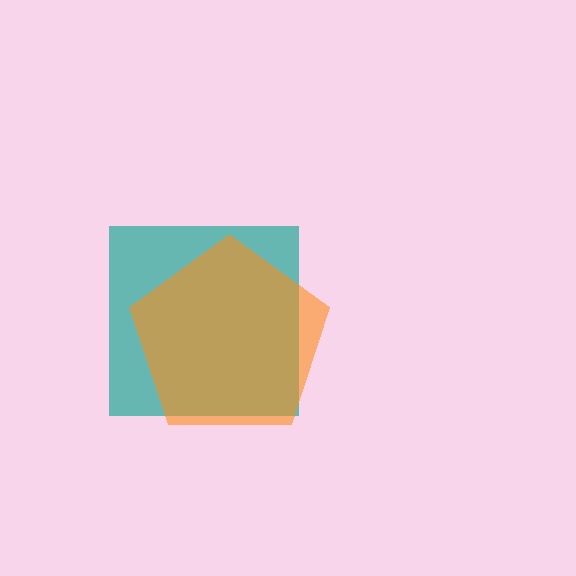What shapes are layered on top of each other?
The layered shapes are: a teal square, an orange pentagon.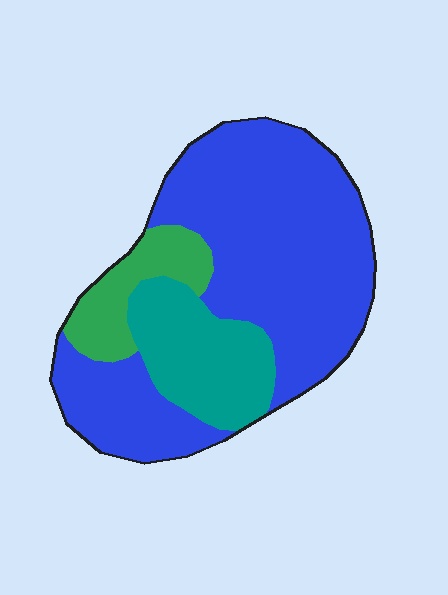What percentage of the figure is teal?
Teal covers 20% of the figure.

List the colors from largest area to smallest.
From largest to smallest: blue, teal, green.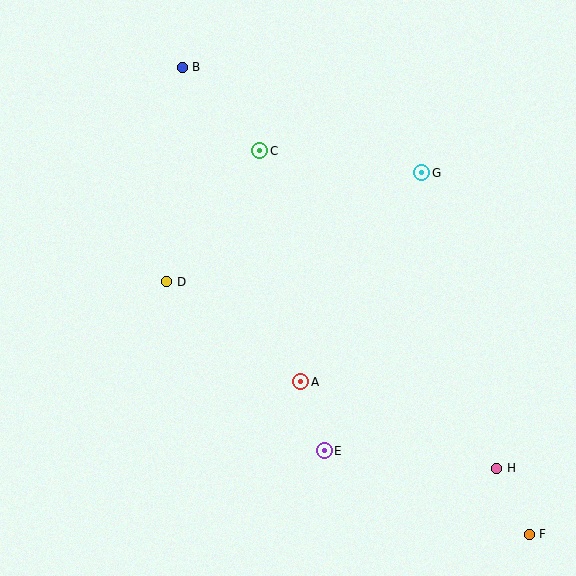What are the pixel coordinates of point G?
Point G is at (422, 173).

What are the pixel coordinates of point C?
Point C is at (260, 151).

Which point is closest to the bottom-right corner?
Point F is closest to the bottom-right corner.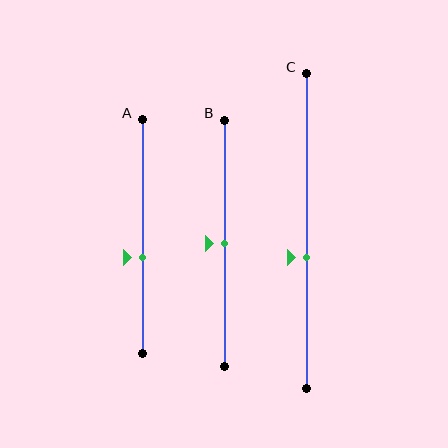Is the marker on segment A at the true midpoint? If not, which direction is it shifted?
No, the marker on segment A is shifted downward by about 9% of the segment length.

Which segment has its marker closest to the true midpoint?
Segment B has its marker closest to the true midpoint.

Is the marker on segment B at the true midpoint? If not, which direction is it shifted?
Yes, the marker on segment B is at the true midpoint.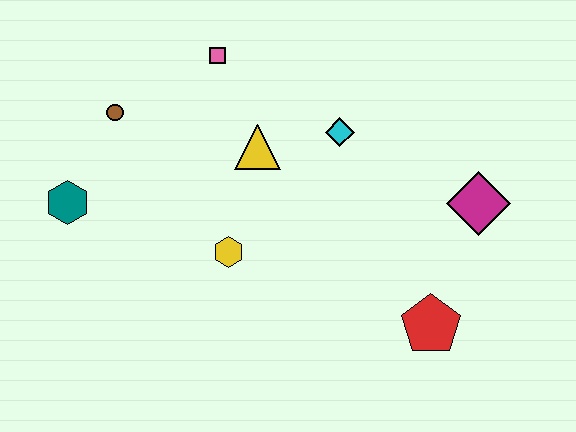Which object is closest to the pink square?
The yellow triangle is closest to the pink square.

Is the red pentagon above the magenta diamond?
No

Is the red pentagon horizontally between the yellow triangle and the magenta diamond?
Yes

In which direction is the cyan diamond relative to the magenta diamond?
The cyan diamond is to the left of the magenta diamond.